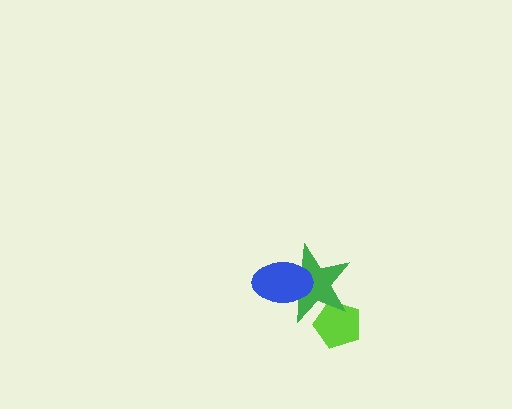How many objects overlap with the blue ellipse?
1 object overlaps with the blue ellipse.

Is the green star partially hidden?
Yes, it is partially covered by another shape.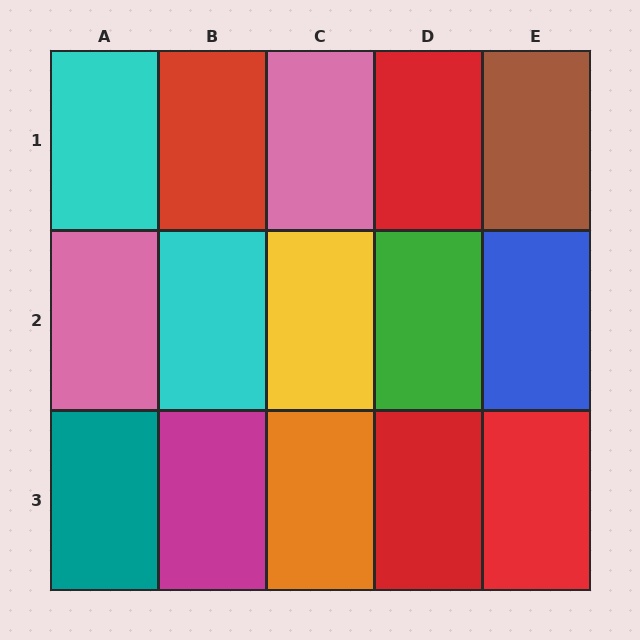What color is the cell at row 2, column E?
Blue.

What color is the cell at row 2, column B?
Cyan.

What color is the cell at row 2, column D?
Green.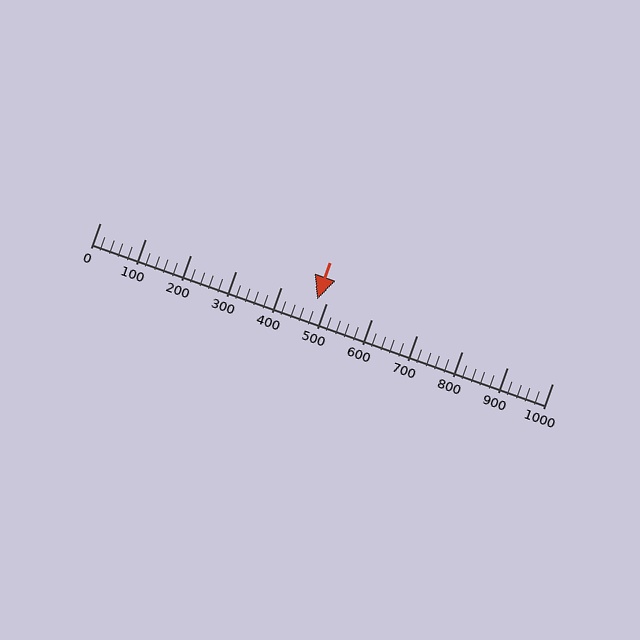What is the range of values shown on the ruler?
The ruler shows values from 0 to 1000.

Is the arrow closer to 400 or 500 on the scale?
The arrow is closer to 500.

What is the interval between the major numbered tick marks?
The major tick marks are spaced 100 units apart.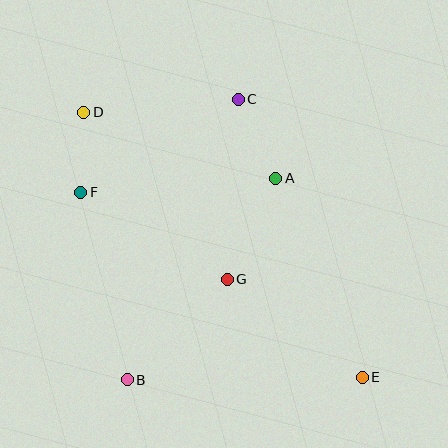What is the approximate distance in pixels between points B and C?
The distance between B and C is approximately 301 pixels.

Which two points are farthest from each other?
Points D and E are farthest from each other.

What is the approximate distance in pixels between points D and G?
The distance between D and G is approximately 220 pixels.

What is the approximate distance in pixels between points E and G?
The distance between E and G is approximately 166 pixels.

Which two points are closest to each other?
Points D and F are closest to each other.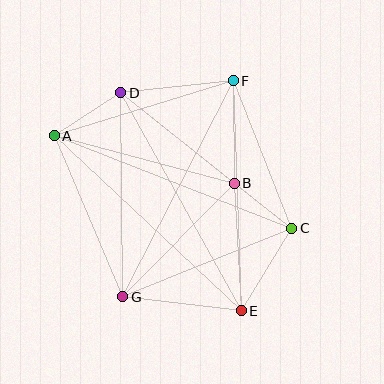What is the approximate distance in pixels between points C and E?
The distance between C and E is approximately 97 pixels.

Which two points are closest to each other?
Points B and C are closest to each other.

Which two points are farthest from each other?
Points A and E are farthest from each other.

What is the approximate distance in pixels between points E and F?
The distance between E and F is approximately 230 pixels.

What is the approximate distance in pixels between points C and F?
The distance between C and F is approximately 158 pixels.